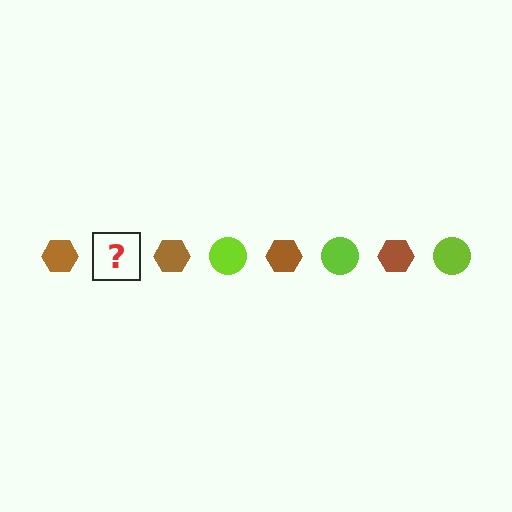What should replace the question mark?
The question mark should be replaced with a lime circle.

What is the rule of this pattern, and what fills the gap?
The rule is that the pattern alternates between brown hexagon and lime circle. The gap should be filled with a lime circle.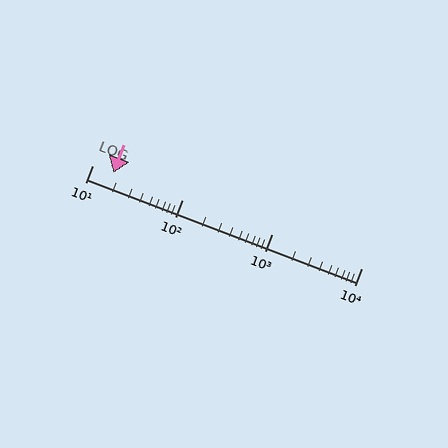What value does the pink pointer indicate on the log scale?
The pointer indicates approximately 17.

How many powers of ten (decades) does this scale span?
The scale spans 3 decades, from 10 to 10000.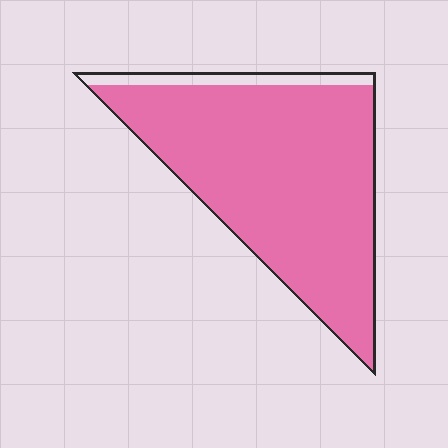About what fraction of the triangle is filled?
About nine tenths (9/10).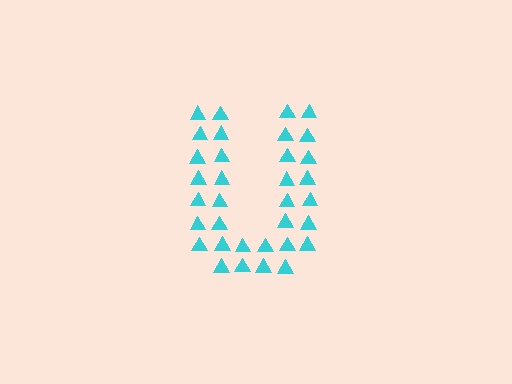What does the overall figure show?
The overall figure shows the letter U.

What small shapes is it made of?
It is made of small triangles.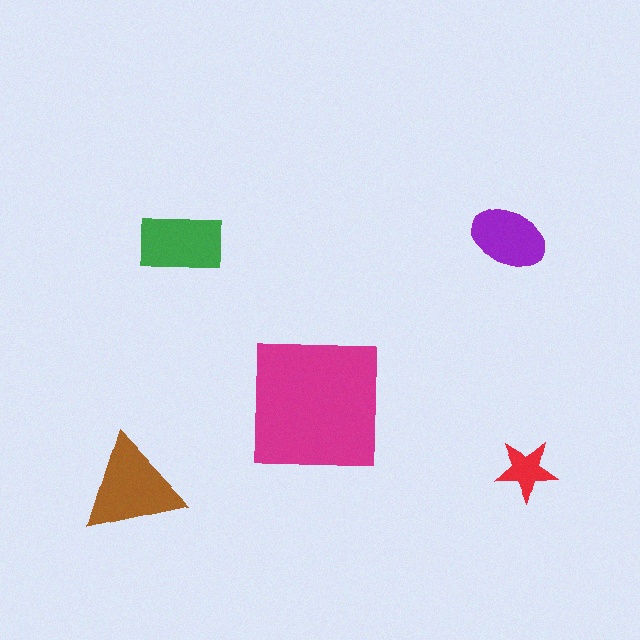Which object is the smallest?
The red star.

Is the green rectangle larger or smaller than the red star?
Larger.